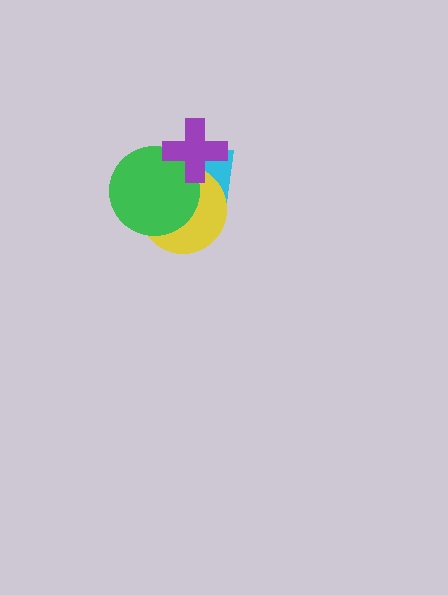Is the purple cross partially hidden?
No, no other shape covers it.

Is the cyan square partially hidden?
Yes, it is partially covered by another shape.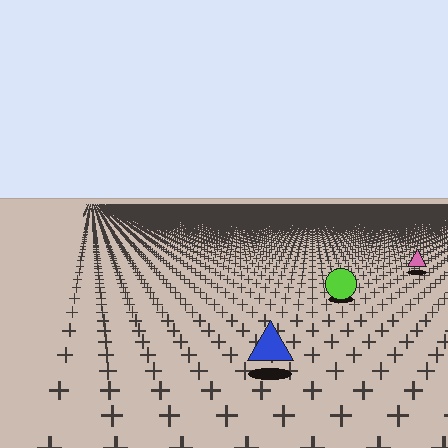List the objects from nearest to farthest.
From nearest to farthest: the blue triangle, the lime circle, the pink triangle.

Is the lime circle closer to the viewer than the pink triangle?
Yes. The lime circle is closer — you can tell from the texture gradient: the ground texture is coarser near it.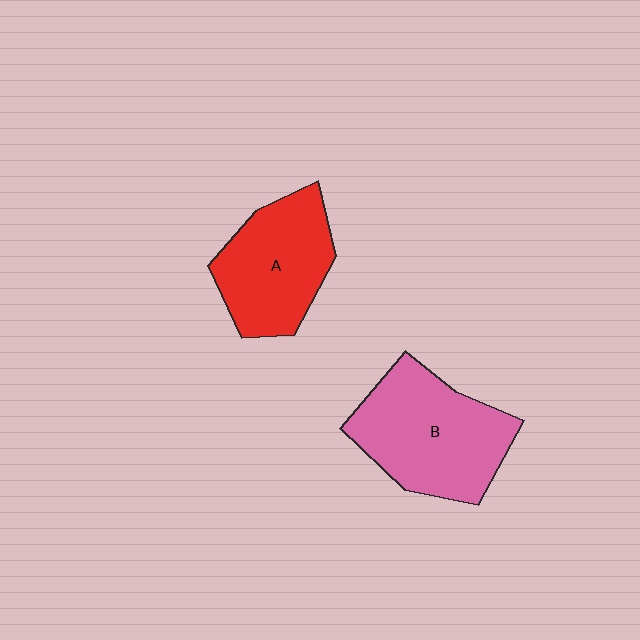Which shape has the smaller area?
Shape A (red).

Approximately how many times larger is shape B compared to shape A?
Approximately 1.2 times.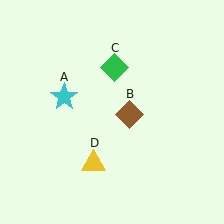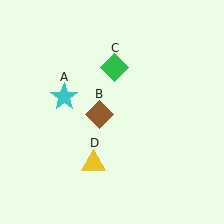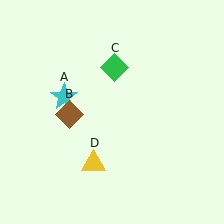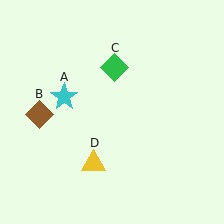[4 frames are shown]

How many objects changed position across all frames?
1 object changed position: brown diamond (object B).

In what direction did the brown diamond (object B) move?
The brown diamond (object B) moved left.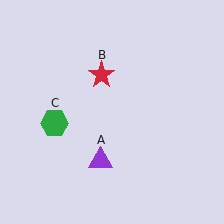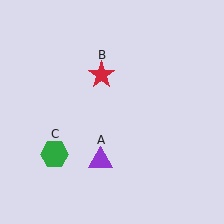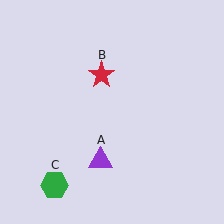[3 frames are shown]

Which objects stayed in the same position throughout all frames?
Purple triangle (object A) and red star (object B) remained stationary.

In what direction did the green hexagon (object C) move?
The green hexagon (object C) moved down.